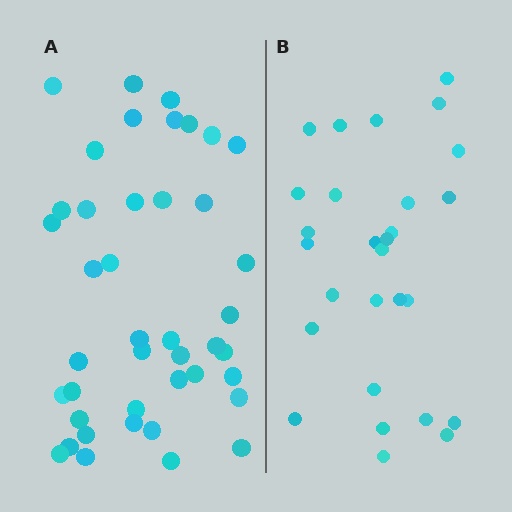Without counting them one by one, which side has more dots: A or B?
Region A (the left region) has more dots.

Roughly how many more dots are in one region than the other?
Region A has approximately 15 more dots than region B.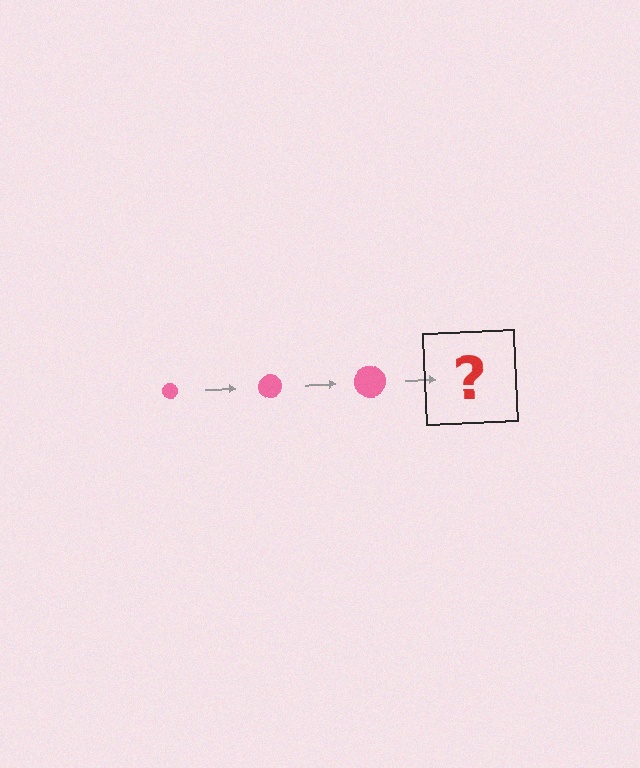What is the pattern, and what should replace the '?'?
The pattern is that the circle gets progressively larger each step. The '?' should be a pink circle, larger than the previous one.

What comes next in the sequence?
The next element should be a pink circle, larger than the previous one.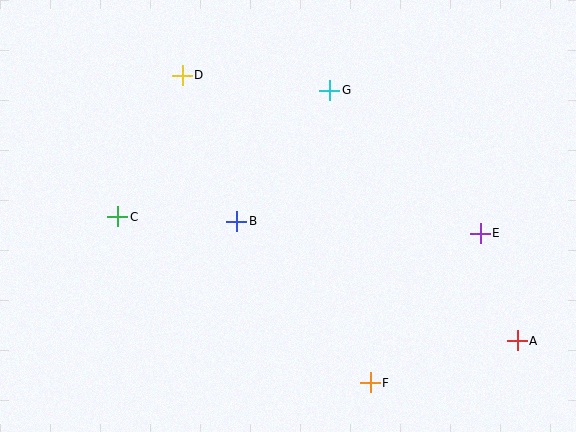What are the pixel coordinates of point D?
Point D is at (182, 75).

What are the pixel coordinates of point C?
Point C is at (118, 217).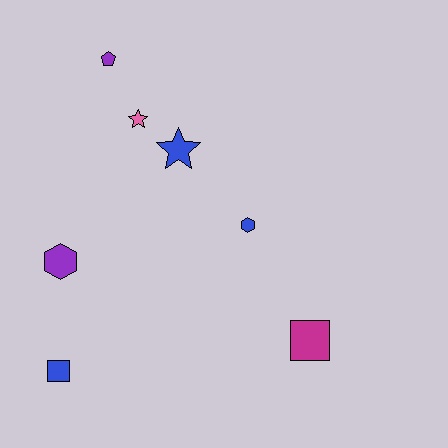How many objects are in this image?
There are 7 objects.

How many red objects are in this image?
There are no red objects.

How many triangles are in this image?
There are no triangles.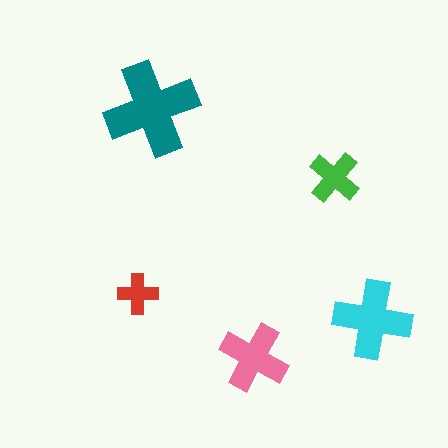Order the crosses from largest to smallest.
the teal one, the cyan one, the pink one, the green one, the red one.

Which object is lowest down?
The pink cross is bottommost.